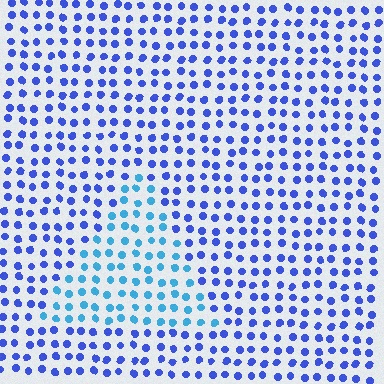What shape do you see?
I see a triangle.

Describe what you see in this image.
The image is filled with small blue elements in a uniform arrangement. A triangle-shaped region is visible where the elements are tinted to a slightly different hue, forming a subtle color boundary.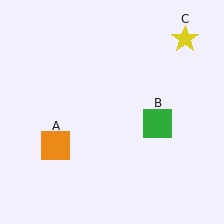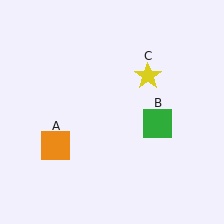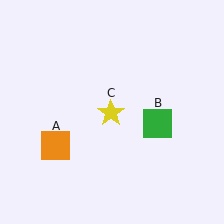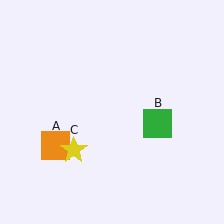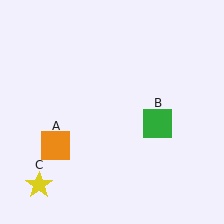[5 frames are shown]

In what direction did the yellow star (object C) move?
The yellow star (object C) moved down and to the left.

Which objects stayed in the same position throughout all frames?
Orange square (object A) and green square (object B) remained stationary.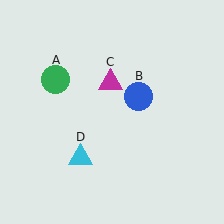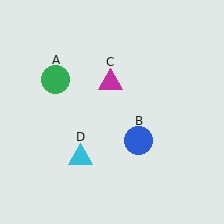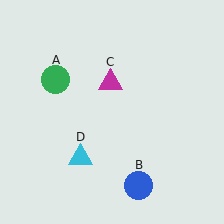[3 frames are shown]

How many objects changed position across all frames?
1 object changed position: blue circle (object B).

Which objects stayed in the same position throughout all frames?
Green circle (object A) and magenta triangle (object C) and cyan triangle (object D) remained stationary.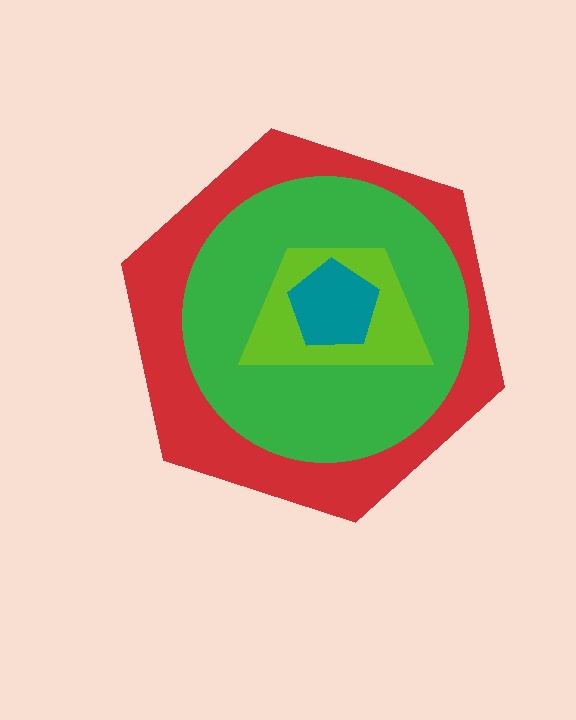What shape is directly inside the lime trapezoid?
The teal pentagon.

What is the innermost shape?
The teal pentagon.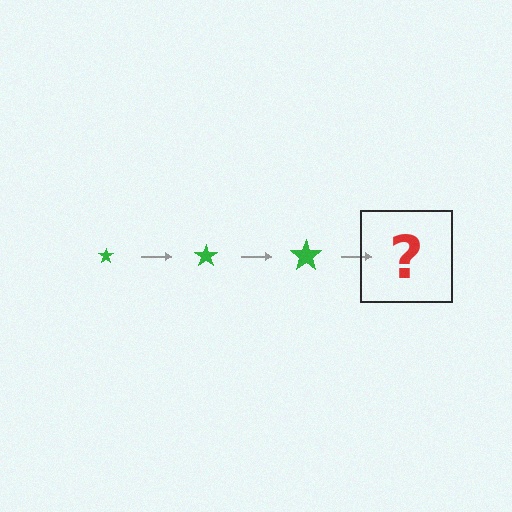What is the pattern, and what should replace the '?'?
The pattern is that the star gets progressively larger each step. The '?' should be a green star, larger than the previous one.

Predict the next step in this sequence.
The next step is a green star, larger than the previous one.